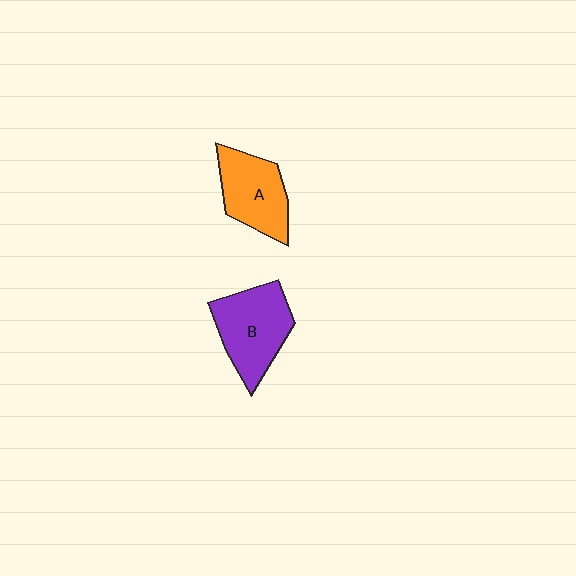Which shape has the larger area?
Shape B (purple).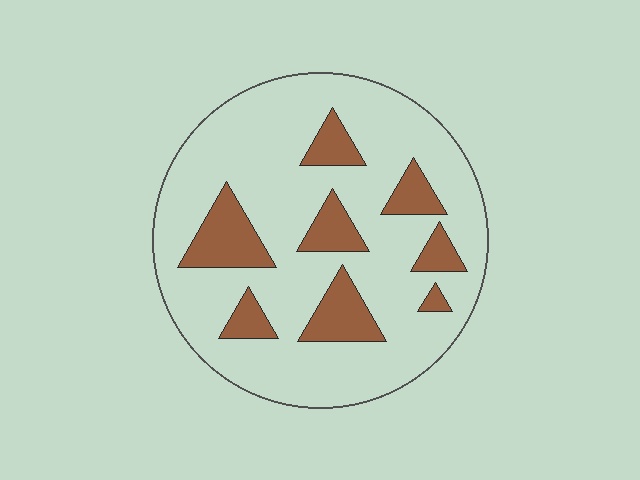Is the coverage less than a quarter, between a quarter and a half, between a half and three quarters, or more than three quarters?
Less than a quarter.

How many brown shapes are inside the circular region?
8.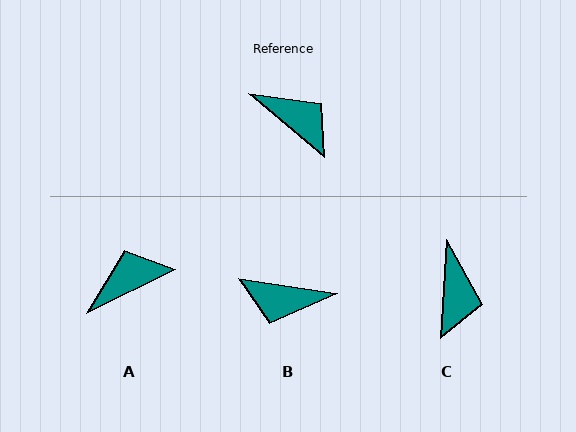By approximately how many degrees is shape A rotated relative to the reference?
Approximately 66 degrees counter-clockwise.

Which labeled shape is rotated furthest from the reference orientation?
B, about 149 degrees away.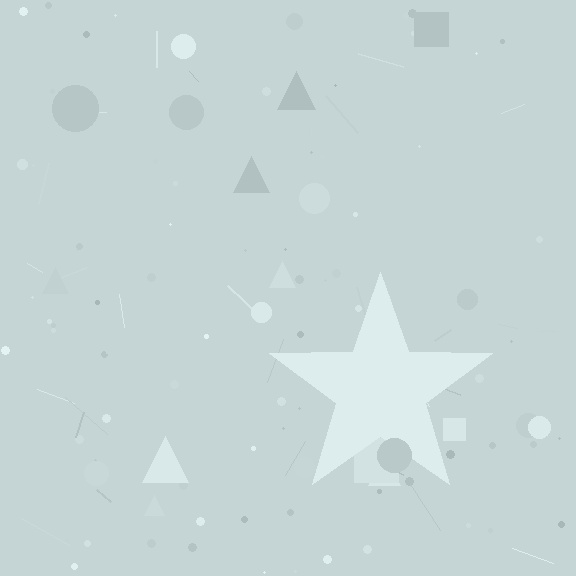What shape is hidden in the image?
A star is hidden in the image.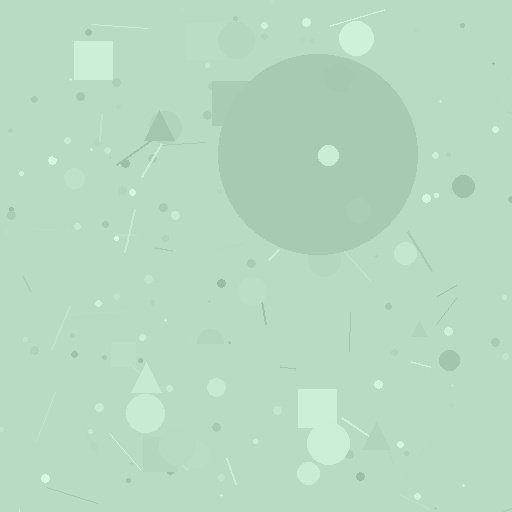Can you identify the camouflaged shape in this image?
The camouflaged shape is a circle.